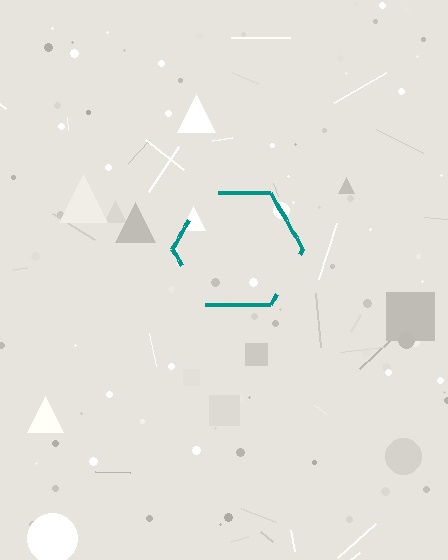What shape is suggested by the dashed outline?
The dashed outline suggests a hexagon.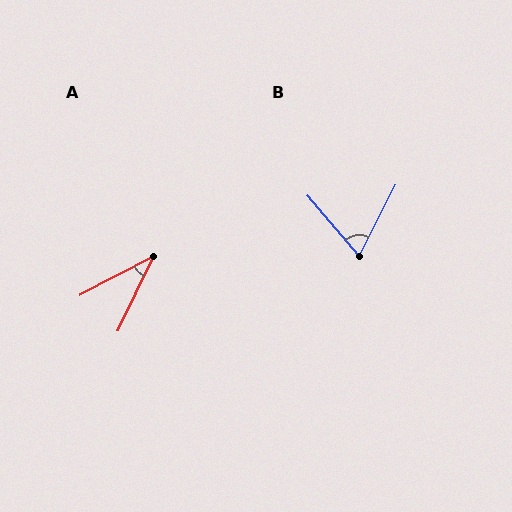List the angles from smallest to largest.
A (37°), B (67°).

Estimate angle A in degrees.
Approximately 37 degrees.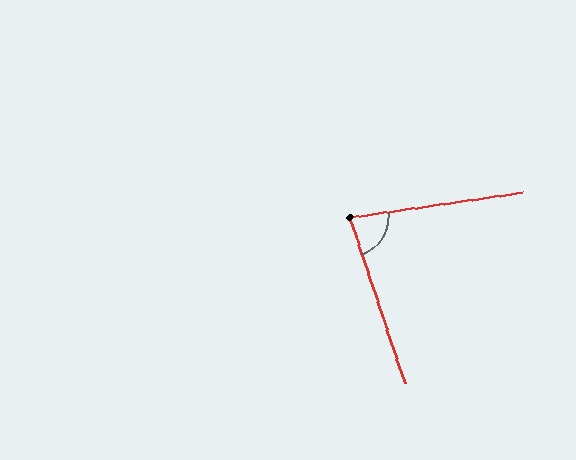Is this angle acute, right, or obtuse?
It is acute.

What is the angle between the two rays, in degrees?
Approximately 80 degrees.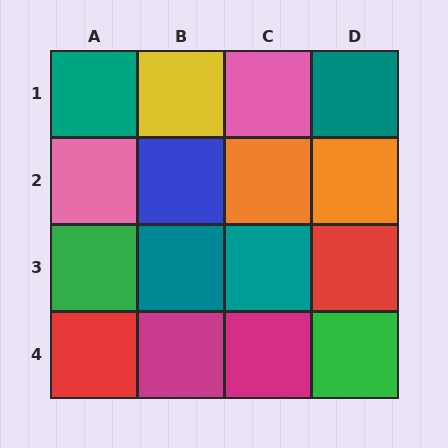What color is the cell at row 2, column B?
Blue.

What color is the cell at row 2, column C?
Orange.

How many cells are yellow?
1 cell is yellow.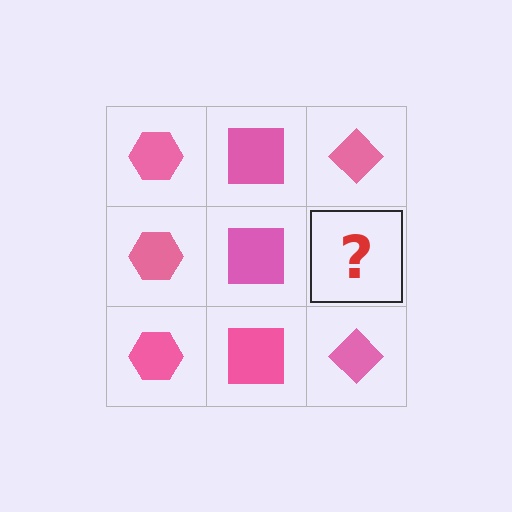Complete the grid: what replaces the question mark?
The question mark should be replaced with a pink diamond.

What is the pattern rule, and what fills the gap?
The rule is that each column has a consistent shape. The gap should be filled with a pink diamond.